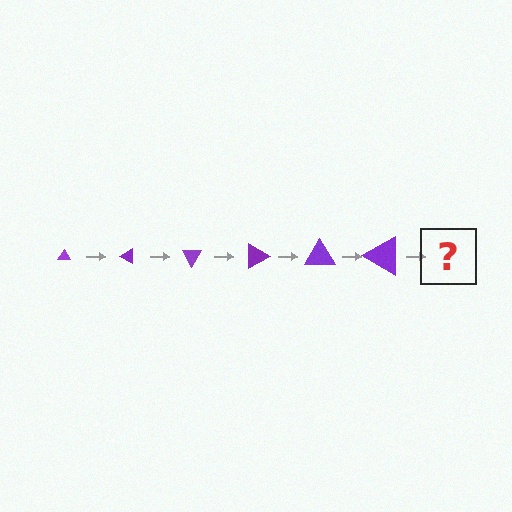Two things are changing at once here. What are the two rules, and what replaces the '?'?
The two rules are that the triangle grows larger each step and it rotates 30 degrees each step. The '?' should be a triangle, larger than the previous one and rotated 180 degrees from the start.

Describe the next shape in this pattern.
It should be a triangle, larger than the previous one and rotated 180 degrees from the start.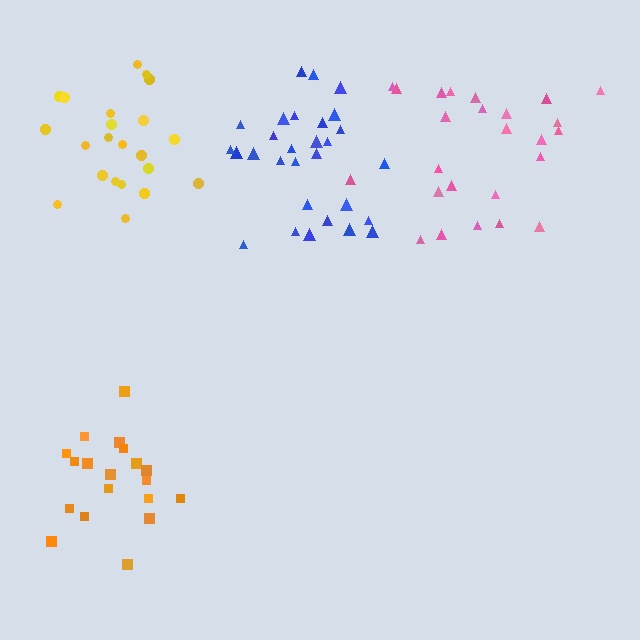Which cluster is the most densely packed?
Blue.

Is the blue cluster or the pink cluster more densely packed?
Blue.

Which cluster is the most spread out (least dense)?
Pink.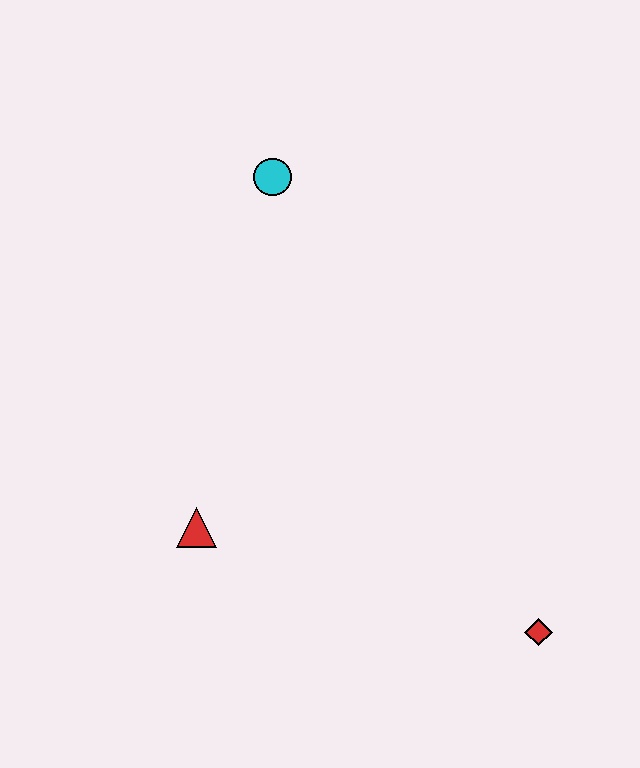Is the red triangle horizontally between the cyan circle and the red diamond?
No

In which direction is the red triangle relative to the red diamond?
The red triangle is to the left of the red diamond.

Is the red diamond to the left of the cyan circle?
No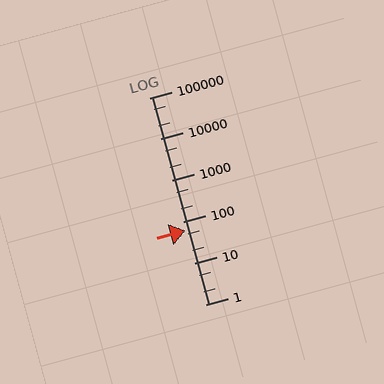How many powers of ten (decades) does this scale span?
The scale spans 5 decades, from 1 to 100000.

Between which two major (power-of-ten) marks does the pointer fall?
The pointer is between 10 and 100.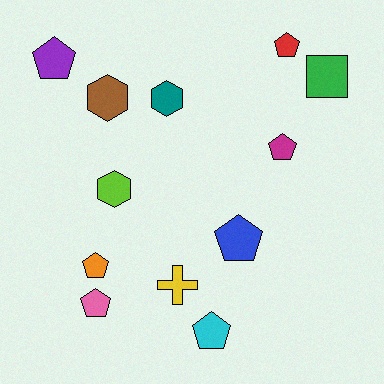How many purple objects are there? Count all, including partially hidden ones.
There is 1 purple object.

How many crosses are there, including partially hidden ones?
There is 1 cross.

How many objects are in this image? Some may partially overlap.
There are 12 objects.